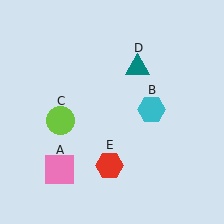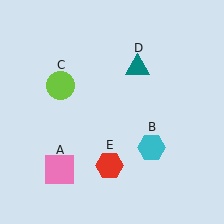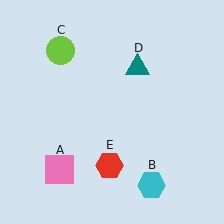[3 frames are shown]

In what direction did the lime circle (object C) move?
The lime circle (object C) moved up.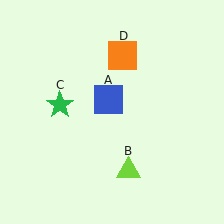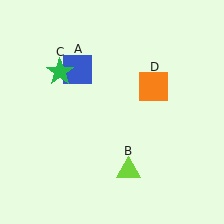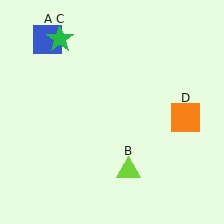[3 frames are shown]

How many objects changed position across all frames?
3 objects changed position: blue square (object A), green star (object C), orange square (object D).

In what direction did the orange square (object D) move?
The orange square (object D) moved down and to the right.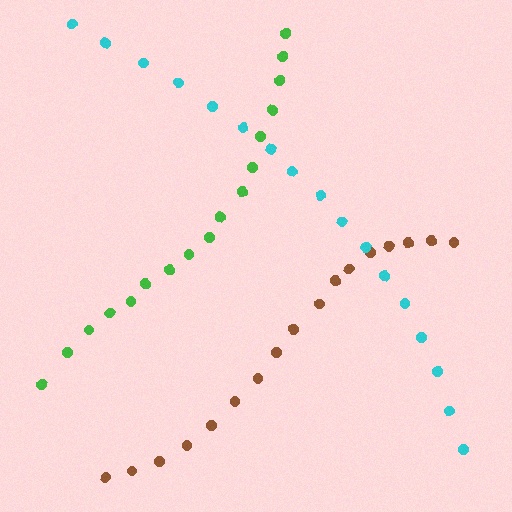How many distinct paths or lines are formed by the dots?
There are 3 distinct paths.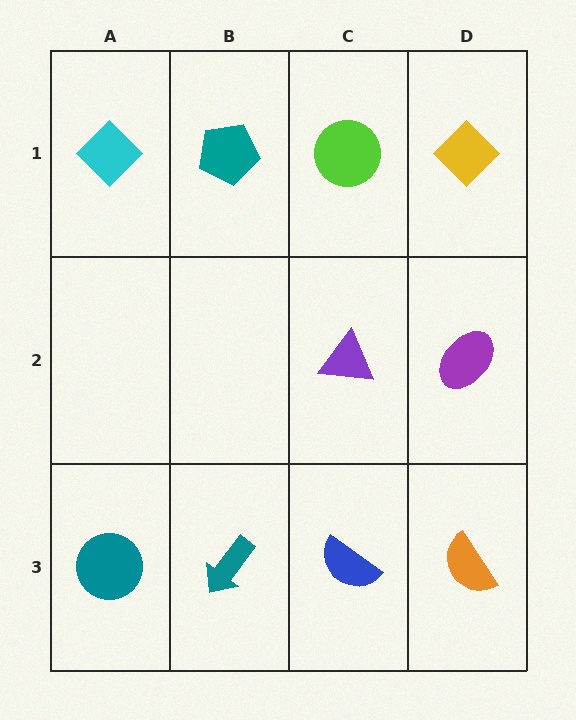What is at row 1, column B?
A teal pentagon.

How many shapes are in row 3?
4 shapes.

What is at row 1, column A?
A cyan diamond.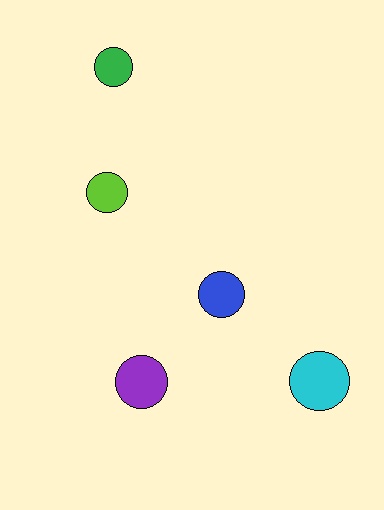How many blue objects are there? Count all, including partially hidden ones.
There is 1 blue object.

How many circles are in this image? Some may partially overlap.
There are 5 circles.